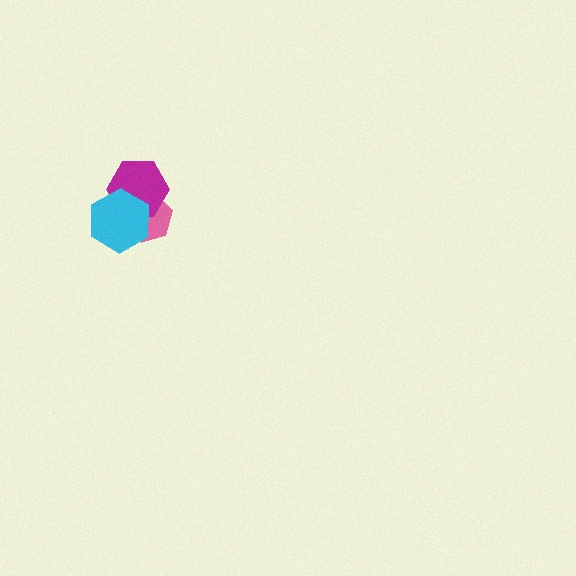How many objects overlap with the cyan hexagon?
2 objects overlap with the cyan hexagon.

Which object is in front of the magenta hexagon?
The cyan hexagon is in front of the magenta hexagon.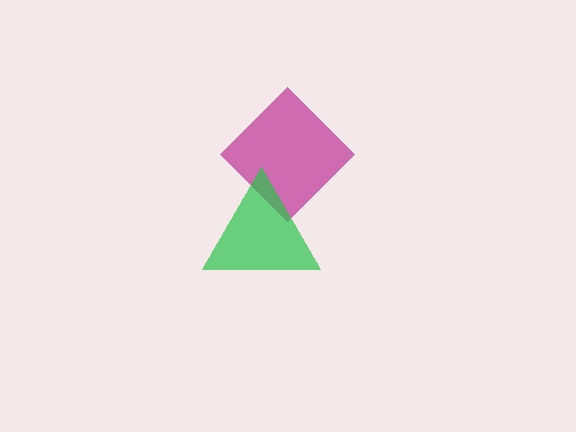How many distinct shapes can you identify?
There are 2 distinct shapes: a magenta diamond, a green triangle.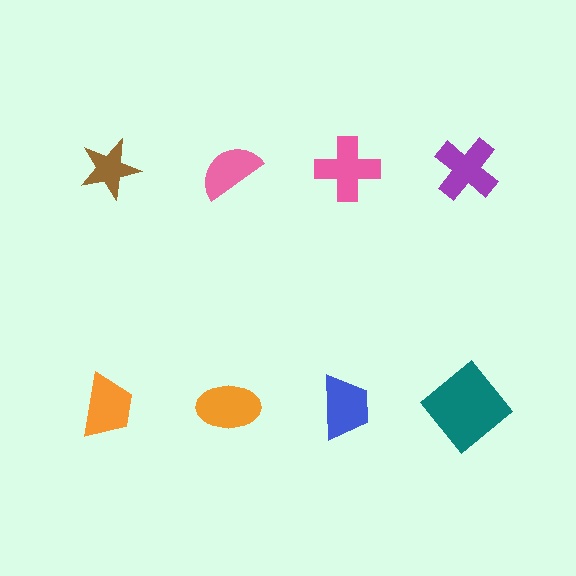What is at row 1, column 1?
A brown star.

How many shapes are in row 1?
4 shapes.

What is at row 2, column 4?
A teal diamond.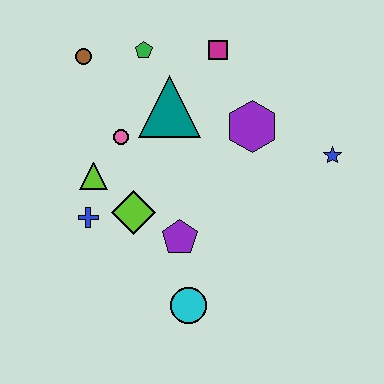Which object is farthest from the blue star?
The brown circle is farthest from the blue star.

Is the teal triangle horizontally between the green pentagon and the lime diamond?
No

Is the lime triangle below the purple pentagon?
No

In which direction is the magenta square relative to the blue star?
The magenta square is to the left of the blue star.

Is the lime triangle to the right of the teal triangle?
No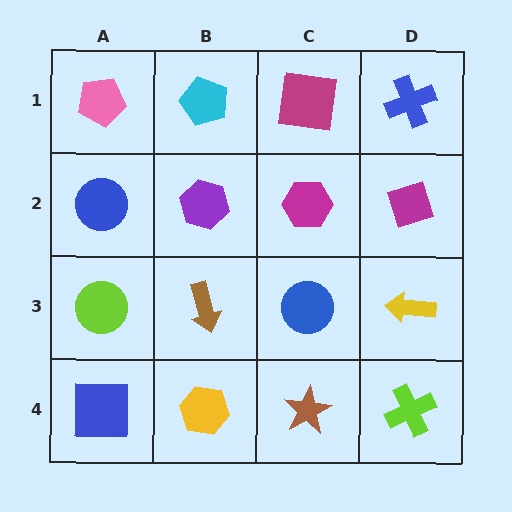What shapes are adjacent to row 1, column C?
A magenta hexagon (row 2, column C), a cyan pentagon (row 1, column B), a blue cross (row 1, column D).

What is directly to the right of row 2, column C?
A magenta diamond.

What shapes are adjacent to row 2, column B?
A cyan pentagon (row 1, column B), a brown arrow (row 3, column B), a blue circle (row 2, column A), a magenta hexagon (row 2, column C).